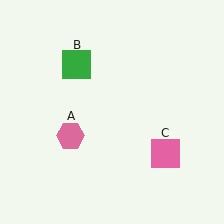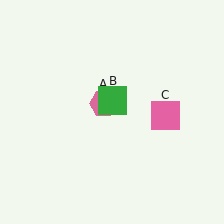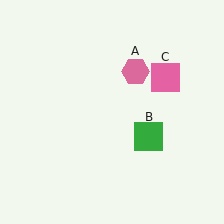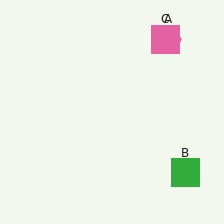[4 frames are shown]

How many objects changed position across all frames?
3 objects changed position: pink hexagon (object A), green square (object B), pink square (object C).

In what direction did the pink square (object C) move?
The pink square (object C) moved up.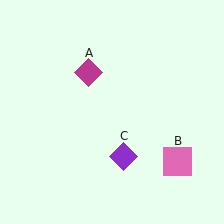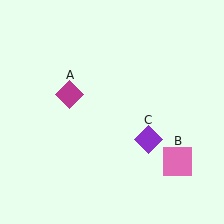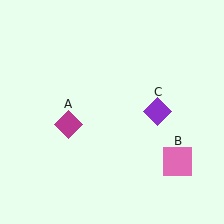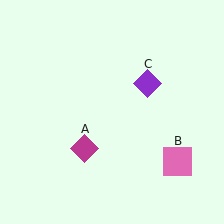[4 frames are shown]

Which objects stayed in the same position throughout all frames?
Pink square (object B) remained stationary.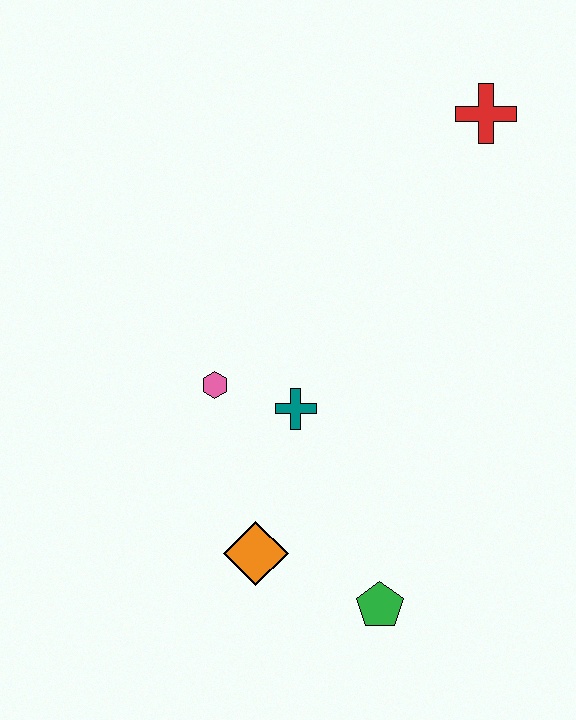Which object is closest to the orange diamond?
The green pentagon is closest to the orange diamond.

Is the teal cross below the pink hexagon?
Yes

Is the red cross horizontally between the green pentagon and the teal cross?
No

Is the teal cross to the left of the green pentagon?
Yes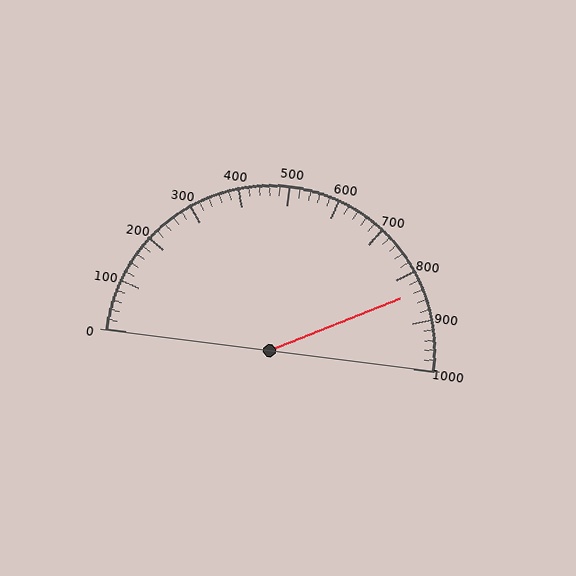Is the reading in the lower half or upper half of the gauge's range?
The reading is in the upper half of the range (0 to 1000).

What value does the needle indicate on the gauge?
The needle indicates approximately 840.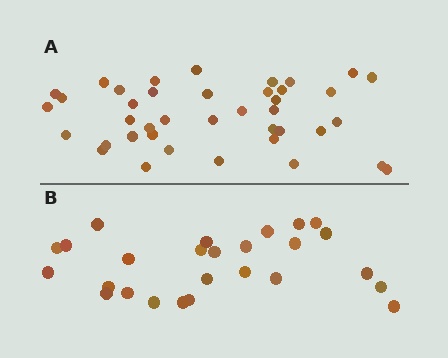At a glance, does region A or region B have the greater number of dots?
Region A (the top region) has more dots.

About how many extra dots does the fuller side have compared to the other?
Region A has approximately 15 more dots than region B.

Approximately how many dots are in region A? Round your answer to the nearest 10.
About 40 dots.